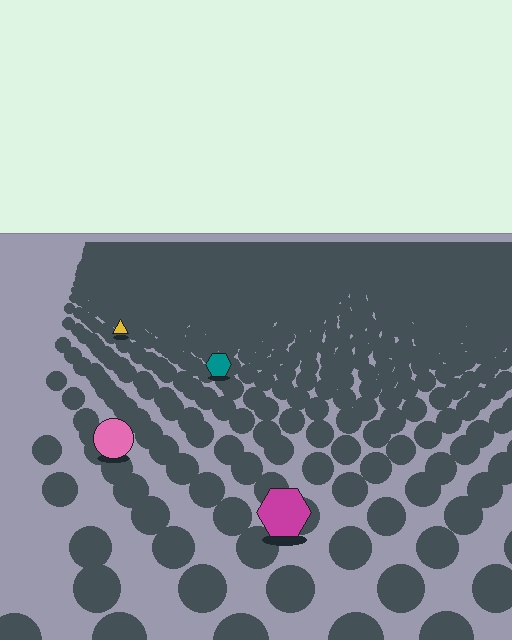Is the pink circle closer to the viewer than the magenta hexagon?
No. The magenta hexagon is closer — you can tell from the texture gradient: the ground texture is coarser near it.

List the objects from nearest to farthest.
From nearest to farthest: the magenta hexagon, the pink circle, the teal hexagon, the yellow triangle.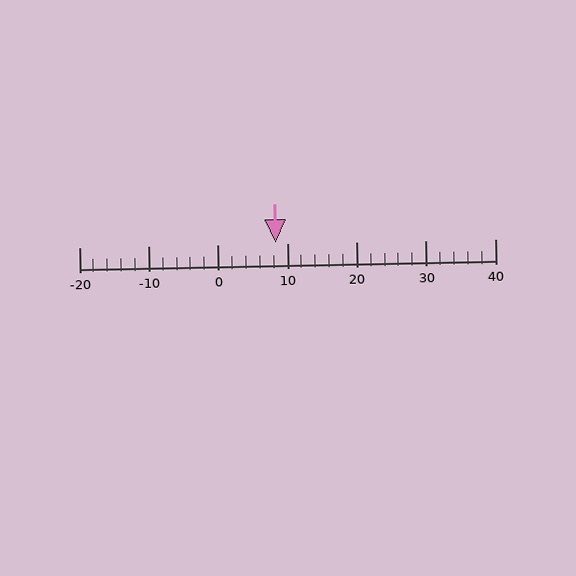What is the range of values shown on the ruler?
The ruler shows values from -20 to 40.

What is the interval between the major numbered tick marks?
The major tick marks are spaced 10 units apart.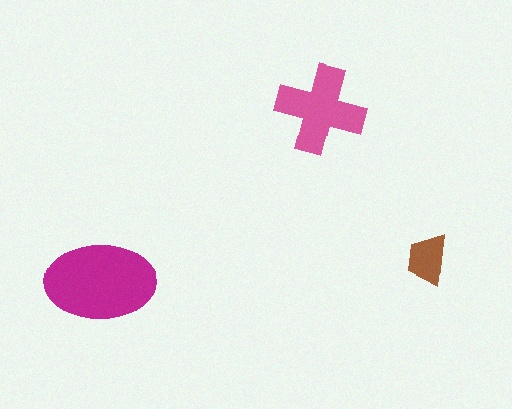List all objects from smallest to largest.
The brown trapezoid, the pink cross, the magenta ellipse.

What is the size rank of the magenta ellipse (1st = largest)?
1st.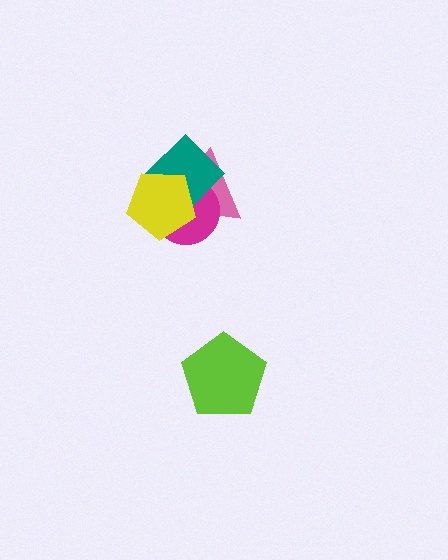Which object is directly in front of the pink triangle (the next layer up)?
The magenta circle is directly in front of the pink triangle.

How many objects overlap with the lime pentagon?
0 objects overlap with the lime pentagon.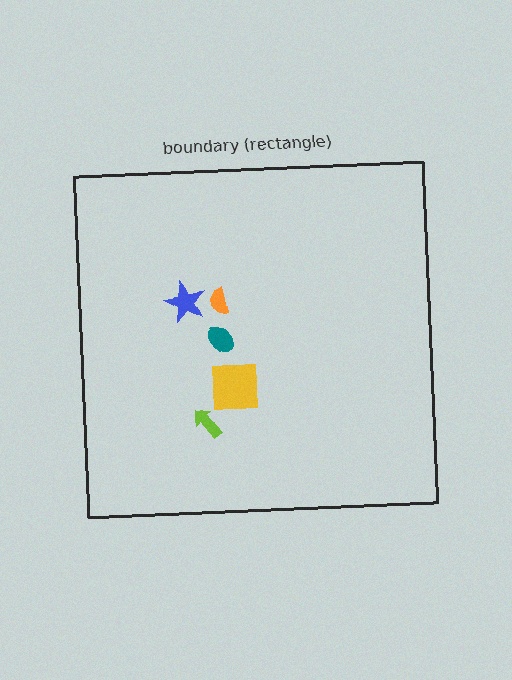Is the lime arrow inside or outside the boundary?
Inside.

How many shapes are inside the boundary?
5 inside, 0 outside.